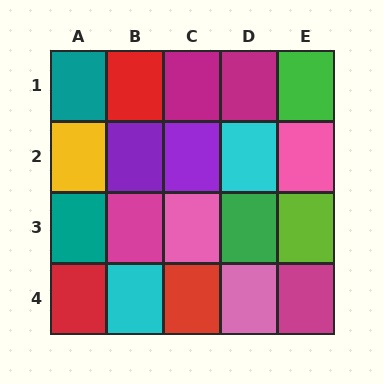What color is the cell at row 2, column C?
Purple.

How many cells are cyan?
2 cells are cyan.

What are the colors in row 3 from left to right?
Teal, magenta, pink, green, lime.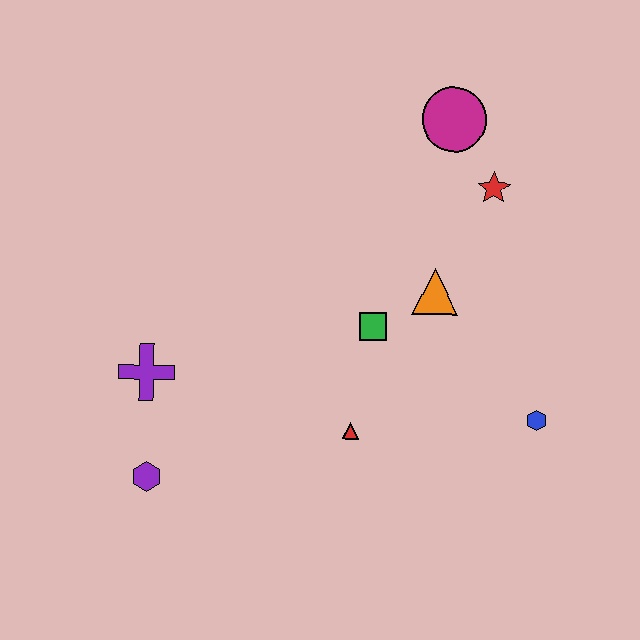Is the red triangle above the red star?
No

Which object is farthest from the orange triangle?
The purple hexagon is farthest from the orange triangle.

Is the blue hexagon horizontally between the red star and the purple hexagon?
No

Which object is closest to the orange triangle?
The green square is closest to the orange triangle.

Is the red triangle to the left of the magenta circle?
Yes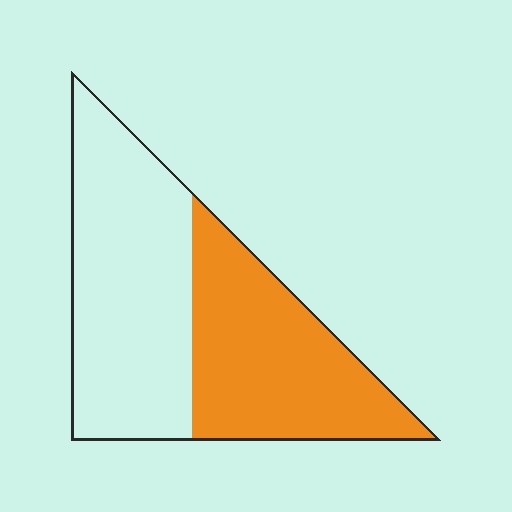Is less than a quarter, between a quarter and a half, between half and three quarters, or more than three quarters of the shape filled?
Between a quarter and a half.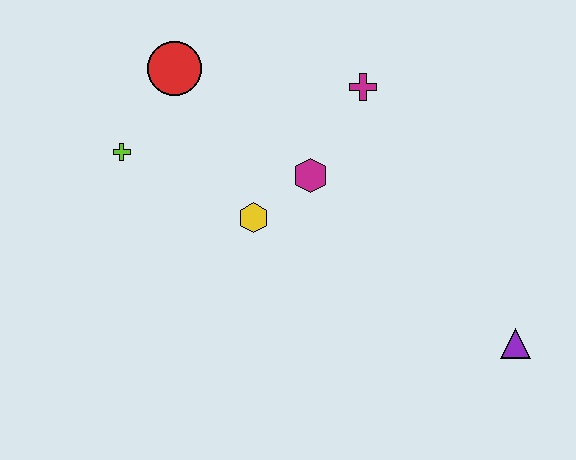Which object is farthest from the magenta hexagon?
The purple triangle is farthest from the magenta hexagon.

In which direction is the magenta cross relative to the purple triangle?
The magenta cross is above the purple triangle.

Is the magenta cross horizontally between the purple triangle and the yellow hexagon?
Yes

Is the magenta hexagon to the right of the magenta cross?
No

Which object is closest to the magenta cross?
The magenta hexagon is closest to the magenta cross.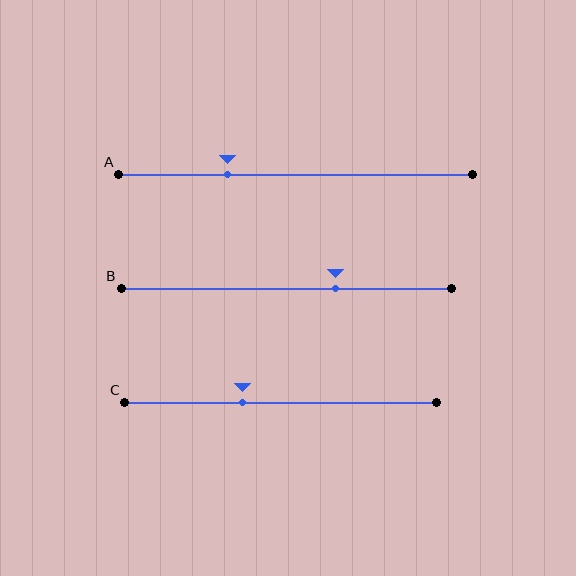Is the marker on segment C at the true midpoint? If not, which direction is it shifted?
No, the marker on segment C is shifted to the left by about 12% of the segment length.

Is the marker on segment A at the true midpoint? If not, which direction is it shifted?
No, the marker on segment A is shifted to the left by about 19% of the segment length.